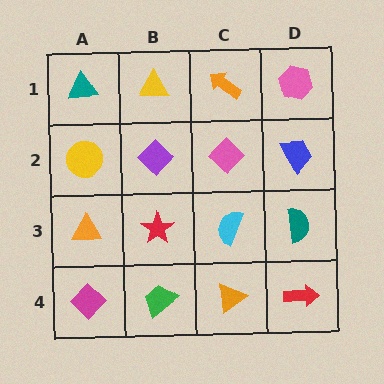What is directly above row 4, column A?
An orange triangle.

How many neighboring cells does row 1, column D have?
2.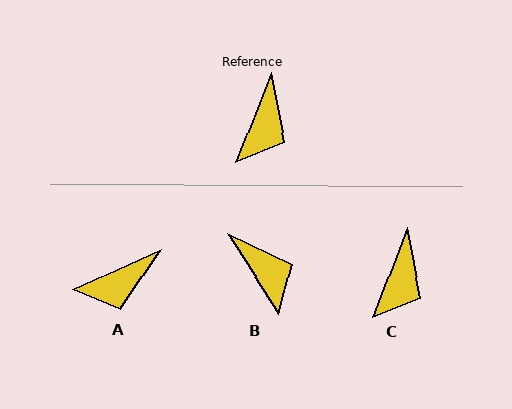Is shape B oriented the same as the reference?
No, it is off by about 54 degrees.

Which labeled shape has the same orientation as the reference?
C.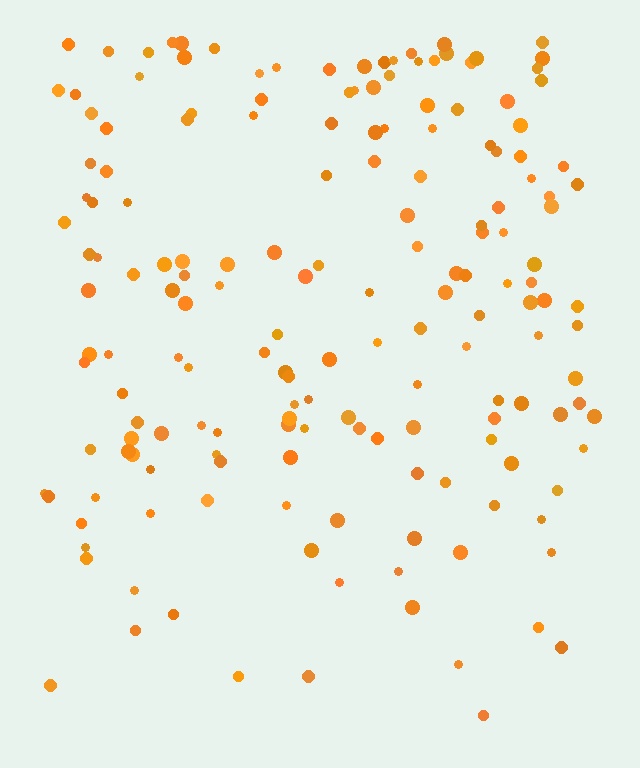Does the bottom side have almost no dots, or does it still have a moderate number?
Still a moderate number, just noticeably fewer than the top.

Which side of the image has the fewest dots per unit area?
The bottom.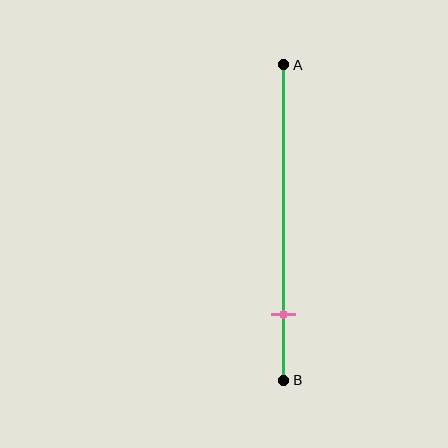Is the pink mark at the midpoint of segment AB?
No, the mark is at about 80% from A, not at the 50% midpoint.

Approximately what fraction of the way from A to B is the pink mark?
The pink mark is approximately 80% of the way from A to B.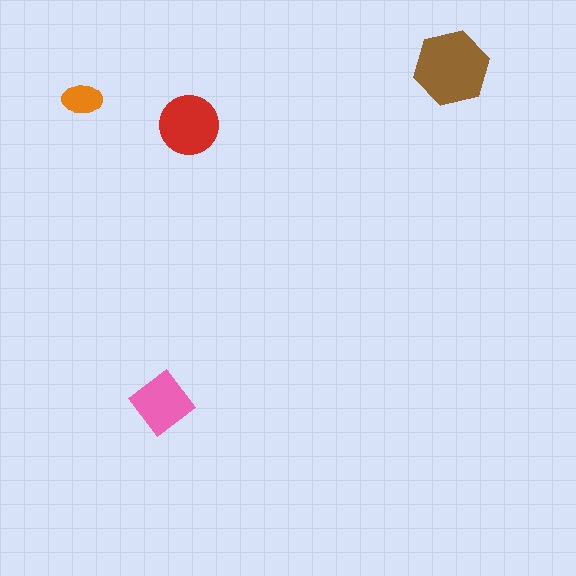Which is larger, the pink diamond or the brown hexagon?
The brown hexagon.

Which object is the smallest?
The orange ellipse.